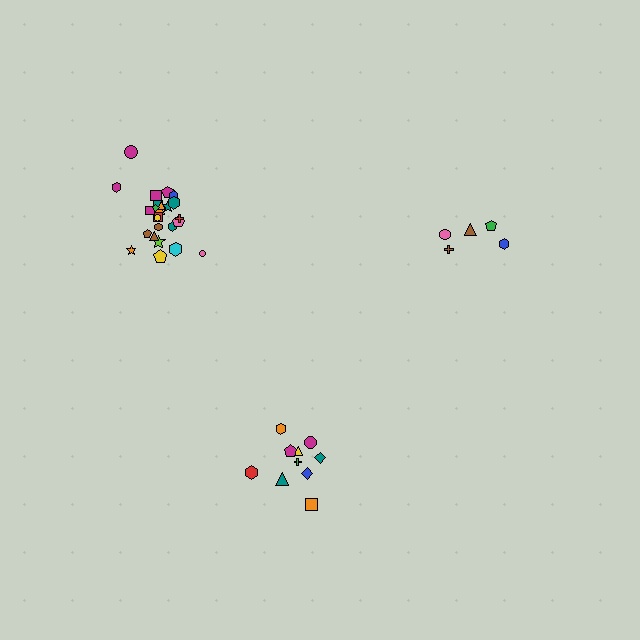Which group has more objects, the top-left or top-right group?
The top-left group.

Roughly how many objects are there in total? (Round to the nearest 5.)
Roughly 40 objects in total.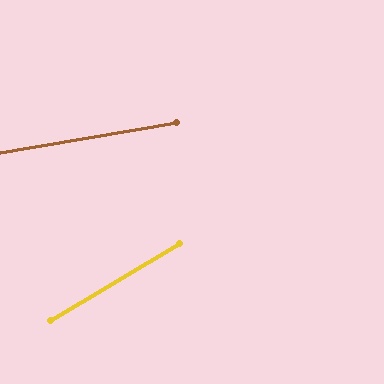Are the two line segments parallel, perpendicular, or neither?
Neither parallel nor perpendicular — they differ by about 21°.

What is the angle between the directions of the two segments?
Approximately 21 degrees.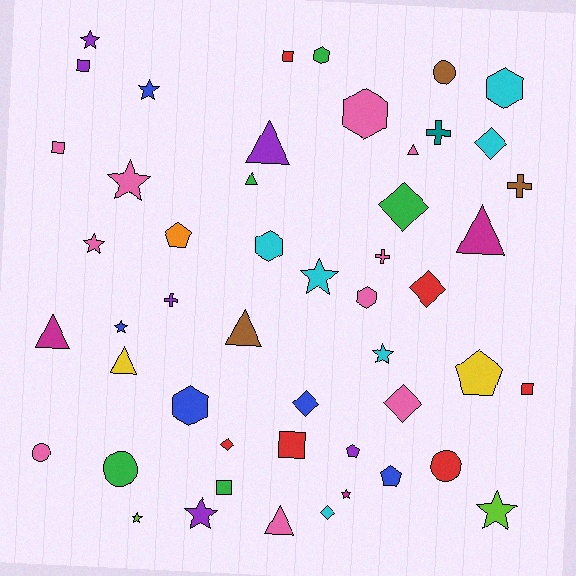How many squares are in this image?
There are 6 squares.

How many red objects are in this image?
There are 6 red objects.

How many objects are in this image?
There are 50 objects.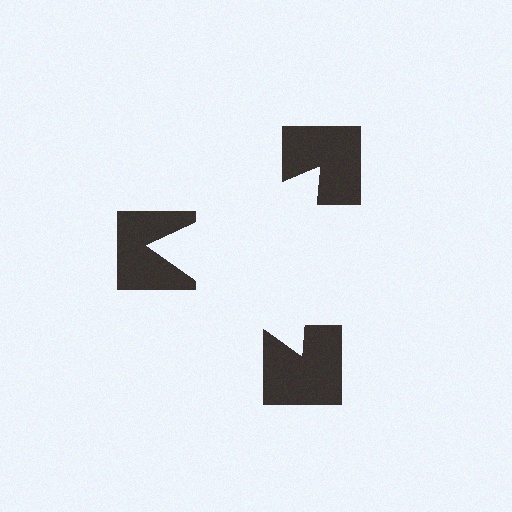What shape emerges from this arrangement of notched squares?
An illusory triangle — its edges are inferred from the aligned wedge cuts in the notched squares, not physically drawn.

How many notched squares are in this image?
There are 3 — one at each vertex of the illusory triangle.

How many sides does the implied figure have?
3 sides.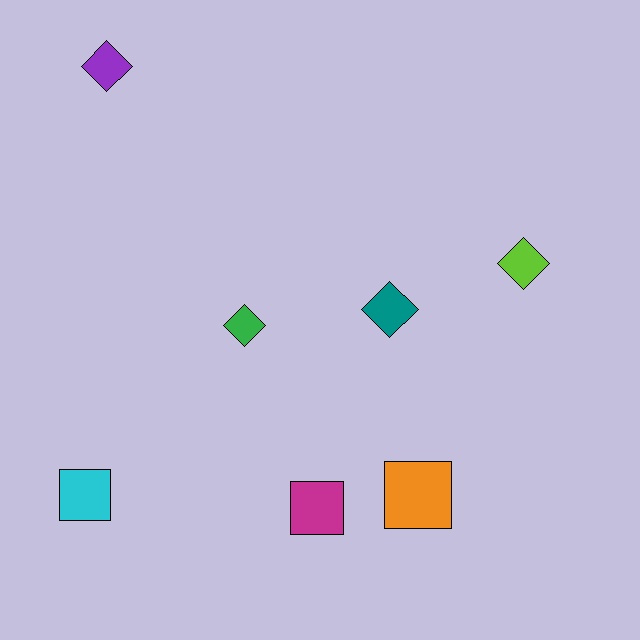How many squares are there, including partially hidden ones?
There are 3 squares.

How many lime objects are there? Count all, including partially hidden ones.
There is 1 lime object.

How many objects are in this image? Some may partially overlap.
There are 7 objects.